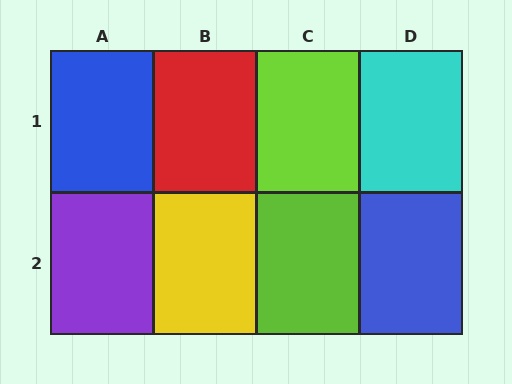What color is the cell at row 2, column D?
Blue.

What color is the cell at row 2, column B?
Yellow.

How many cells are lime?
2 cells are lime.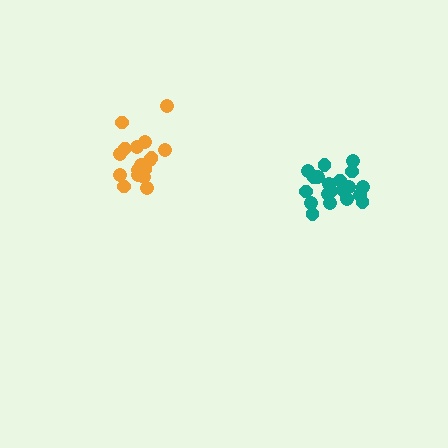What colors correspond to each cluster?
The clusters are colored: teal, orange.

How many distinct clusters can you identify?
There are 2 distinct clusters.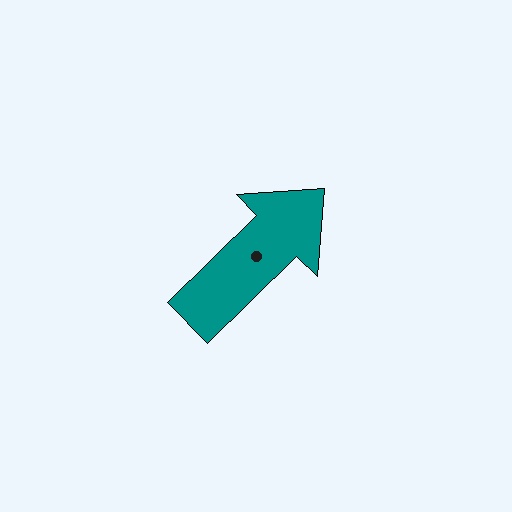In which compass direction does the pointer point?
Northeast.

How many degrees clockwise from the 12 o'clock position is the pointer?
Approximately 46 degrees.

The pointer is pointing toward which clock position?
Roughly 2 o'clock.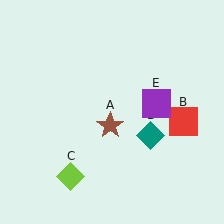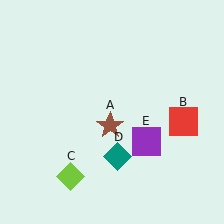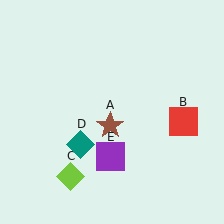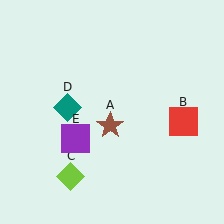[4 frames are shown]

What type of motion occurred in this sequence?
The teal diamond (object D), purple square (object E) rotated clockwise around the center of the scene.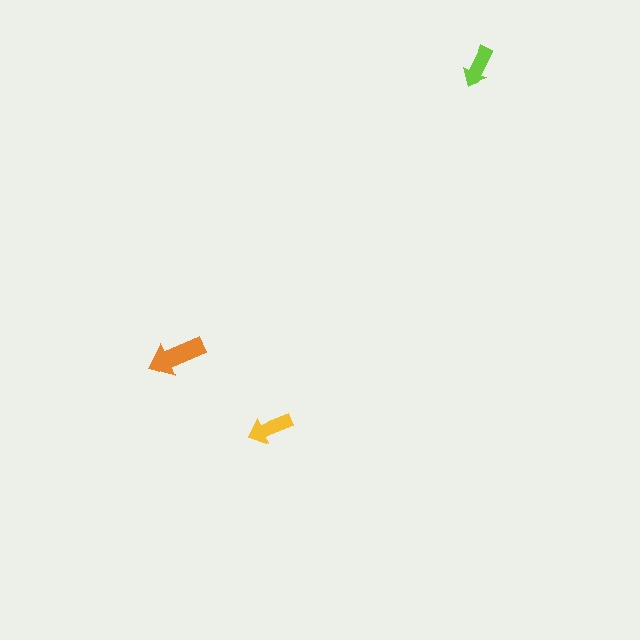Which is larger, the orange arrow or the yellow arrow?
The orange one.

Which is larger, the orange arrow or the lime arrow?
The orange one.